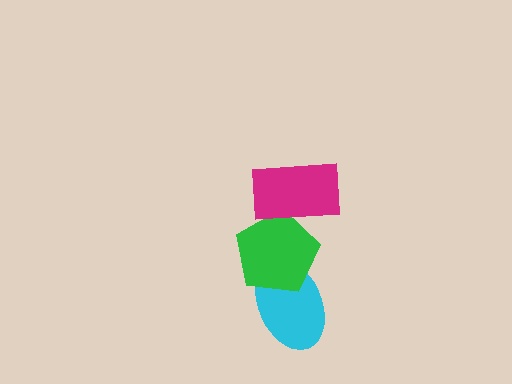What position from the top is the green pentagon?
The green pentagon is 2nd from the top.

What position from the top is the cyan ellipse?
The cyan ellipse is 3rd from the top.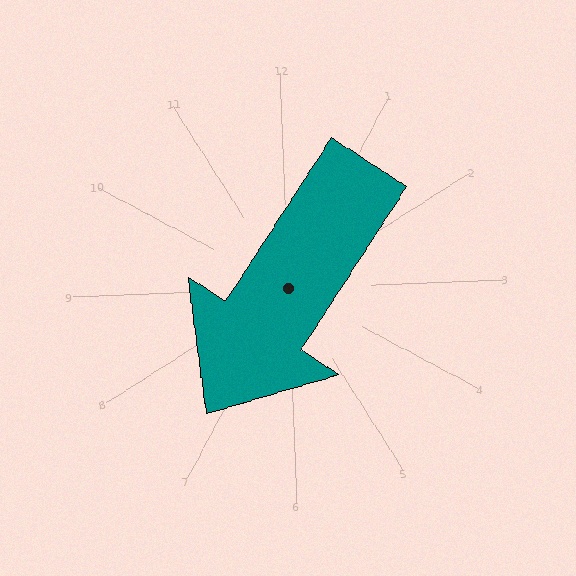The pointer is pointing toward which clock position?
Roughly 7 o'clock.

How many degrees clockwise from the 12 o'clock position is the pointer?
Approximately 215 degrees.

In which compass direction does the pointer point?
Southwest.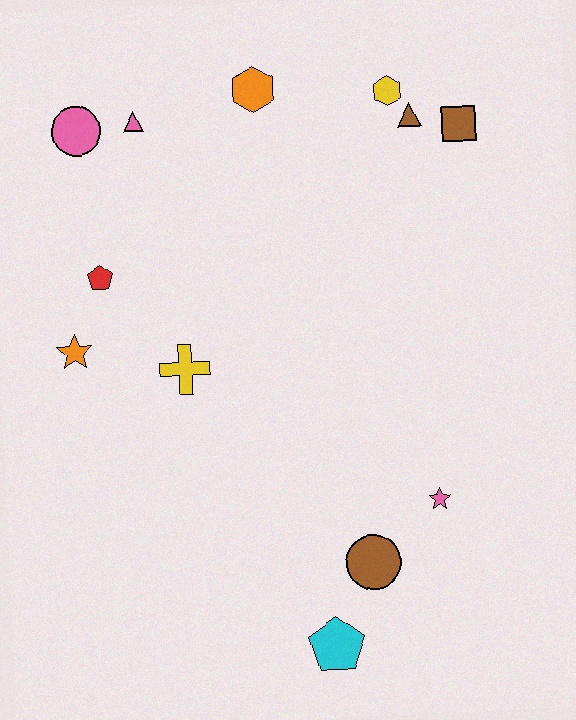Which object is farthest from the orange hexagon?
The cyan pentagon is farthest from the orange hexagon.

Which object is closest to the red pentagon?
The orange star is closest to the red pentagon.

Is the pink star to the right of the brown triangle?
Yes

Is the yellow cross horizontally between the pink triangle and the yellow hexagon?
Yes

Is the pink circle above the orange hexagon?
No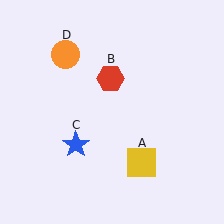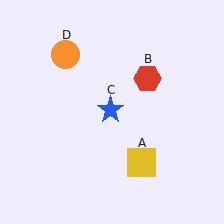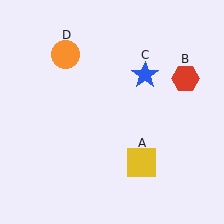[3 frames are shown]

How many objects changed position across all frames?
2 objects changed position: red hexagon (object B), blue star (object C).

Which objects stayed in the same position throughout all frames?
Yellow square (object A) and orange circle (object D) remained stationary.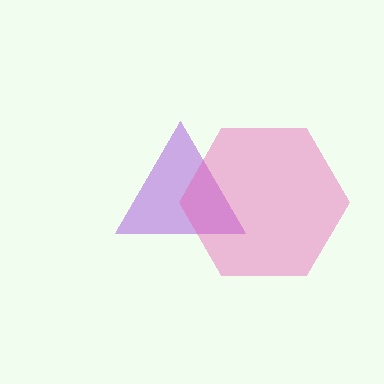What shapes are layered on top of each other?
The layered shapes are: a purple triangle, a pink hexagon.